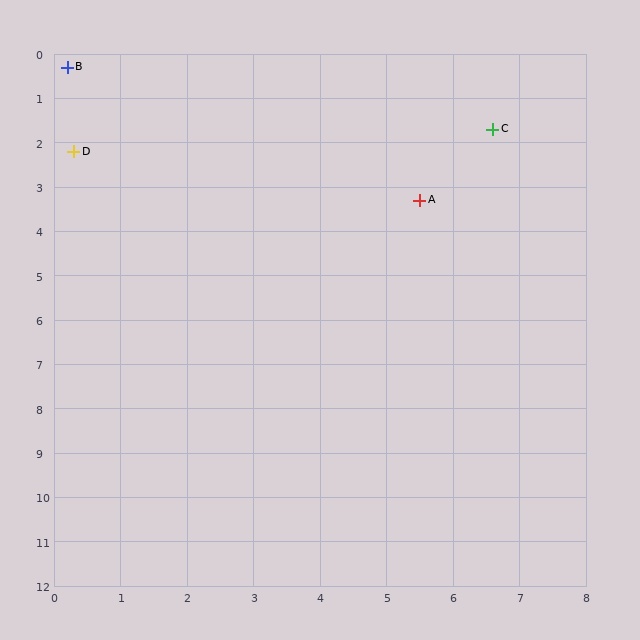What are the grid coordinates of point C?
Point C is at approximately (6.6, 1.7).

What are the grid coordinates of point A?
Point A is at approximately (5.5, 3.3).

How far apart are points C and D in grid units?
Points C and D are about 6.3 grid units apart.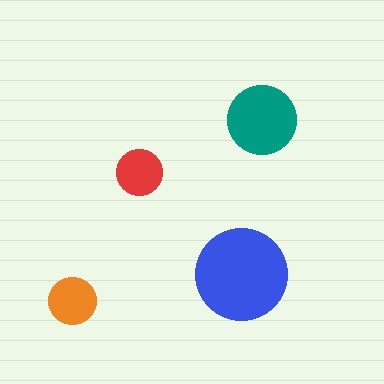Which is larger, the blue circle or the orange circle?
The blue one.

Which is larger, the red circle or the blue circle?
The blue one.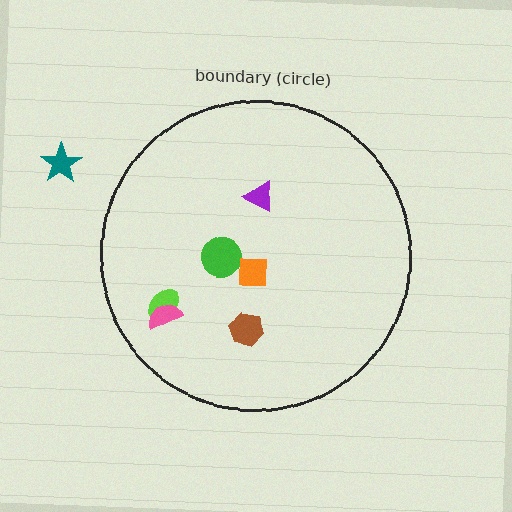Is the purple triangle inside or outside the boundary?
Inside.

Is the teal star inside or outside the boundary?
Outside.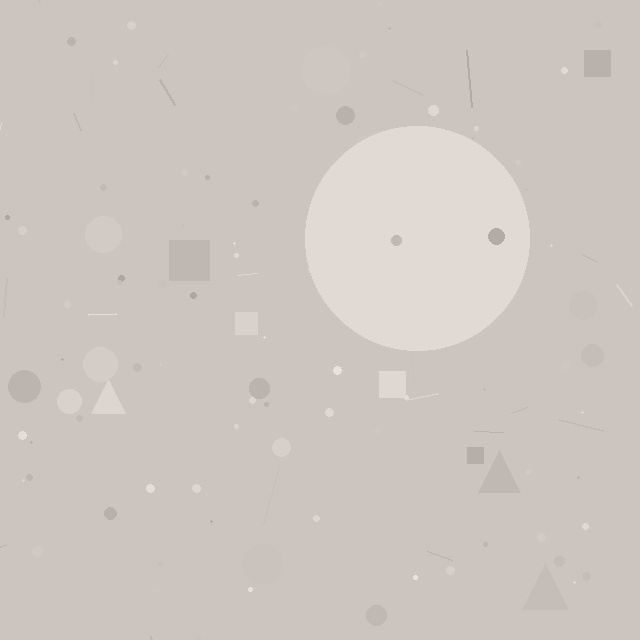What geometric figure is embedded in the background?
A circle is embedded in the background.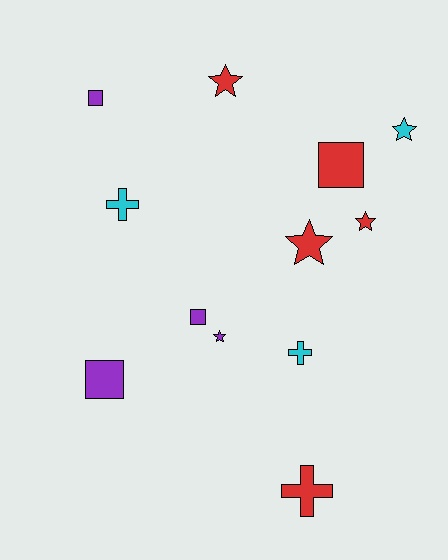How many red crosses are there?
There is 1 red cross.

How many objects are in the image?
There are 12 objects.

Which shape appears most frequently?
Star, with 5 objects.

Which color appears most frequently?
Red, with 5 objects.